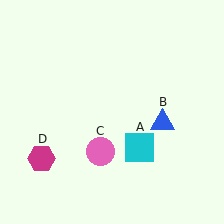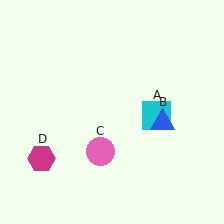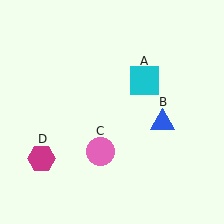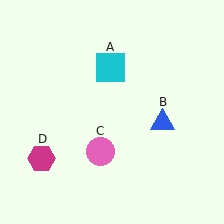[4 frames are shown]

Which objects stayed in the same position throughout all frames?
Blue triangle (object B) and pink circle (object C) and magenta hexagon (object D) remained stationary.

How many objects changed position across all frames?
1 object changed position: cyan square (object A).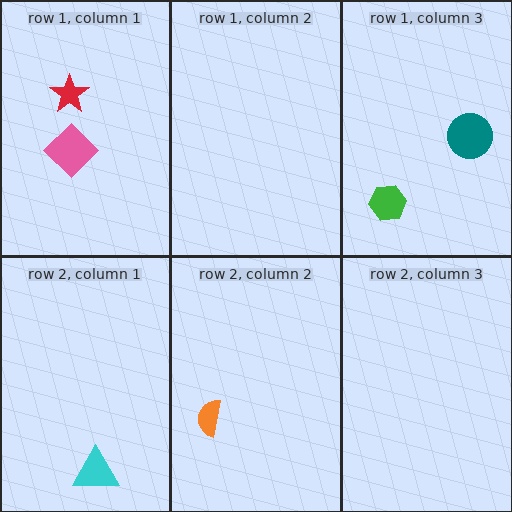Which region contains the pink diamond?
The row 1, column 1 region.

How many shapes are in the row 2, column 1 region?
1.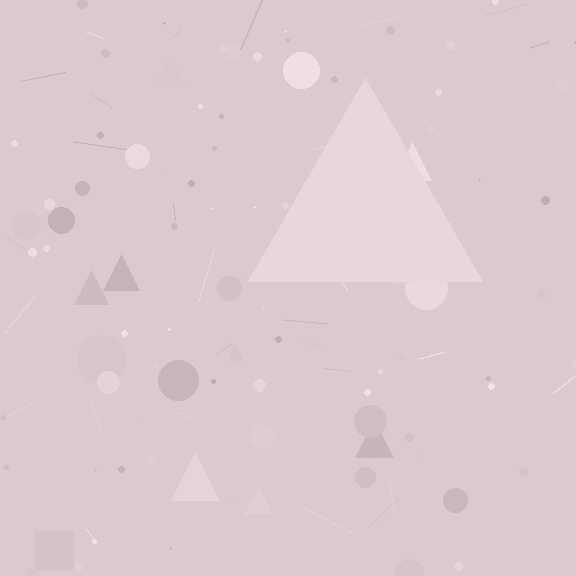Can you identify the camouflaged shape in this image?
The camouflaged shape is a triangle.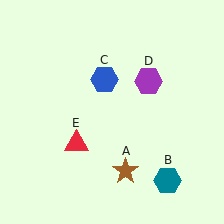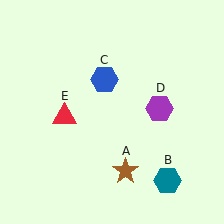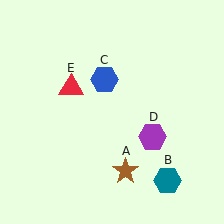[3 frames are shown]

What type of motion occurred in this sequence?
The purple hexagon (object D), red triangle (object E) rotated clockwise around the center of the scene.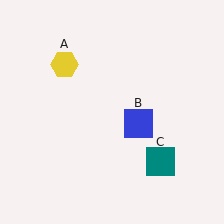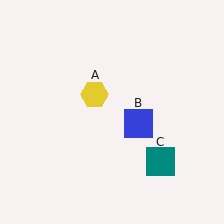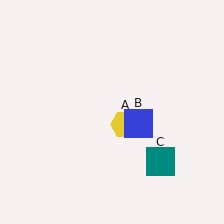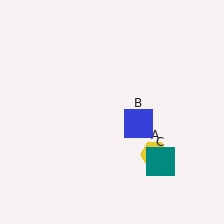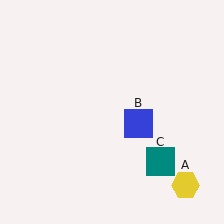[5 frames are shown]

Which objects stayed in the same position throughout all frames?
Blue square (object B) and teal square (object C) remained stationary.